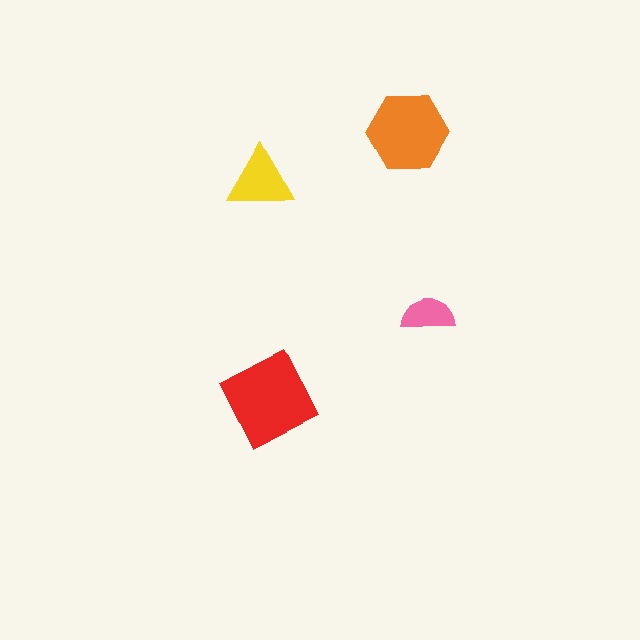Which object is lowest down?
The red square is bottommost.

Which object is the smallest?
The pink semicircle.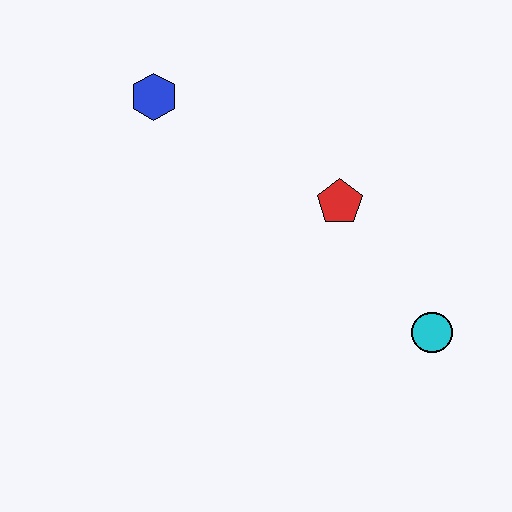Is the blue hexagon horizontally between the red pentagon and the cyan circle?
No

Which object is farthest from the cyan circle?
The blue hexagon is farthest from the cyan circle.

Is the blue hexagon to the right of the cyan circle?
No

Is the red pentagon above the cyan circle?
Yes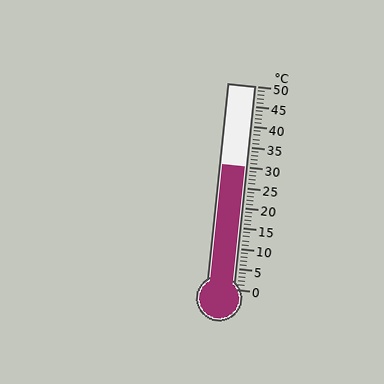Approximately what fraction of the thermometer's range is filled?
The thermometer is filled to approximately 60% of its range.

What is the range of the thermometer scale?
The thermometer scale ranges from 0°C to 50°C.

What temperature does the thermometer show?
The thermometer shows approximately 30°C.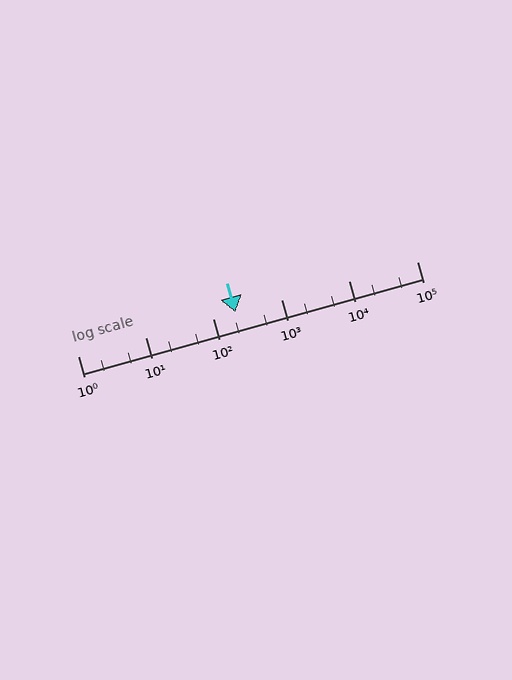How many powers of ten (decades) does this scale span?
The scale spans 5 decades, from 1 to 100000.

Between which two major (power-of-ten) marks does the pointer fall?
The pointer is between 100 and 1000.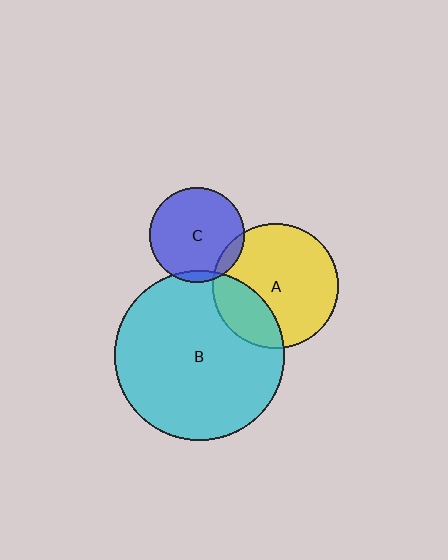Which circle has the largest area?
Circle B (cyan).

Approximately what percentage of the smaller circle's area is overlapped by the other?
Approximately 25%.